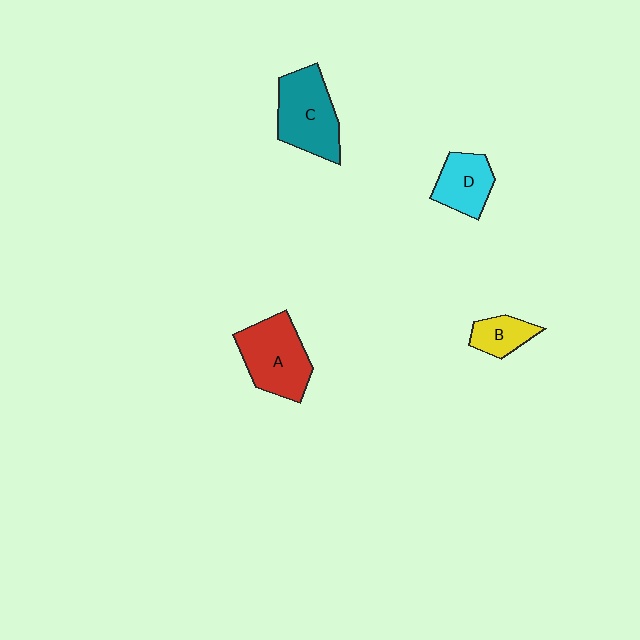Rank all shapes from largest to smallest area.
From largest to smallest: C (teal), A (red), D (cyan), B (yellow).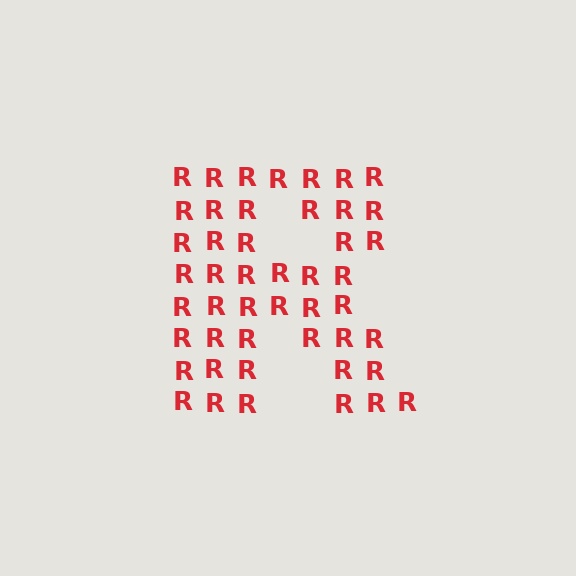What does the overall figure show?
The overall figure shows the letter R.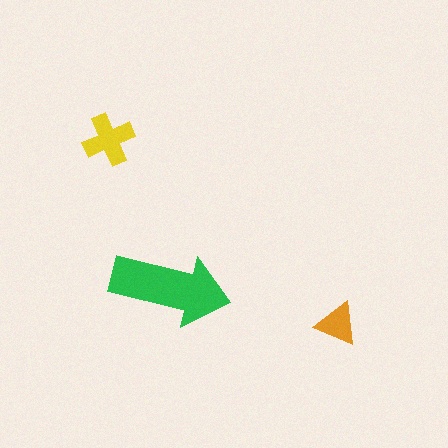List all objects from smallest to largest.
The orange triangle, the yellow cross, the green arrow.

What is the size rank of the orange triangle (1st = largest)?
3rd.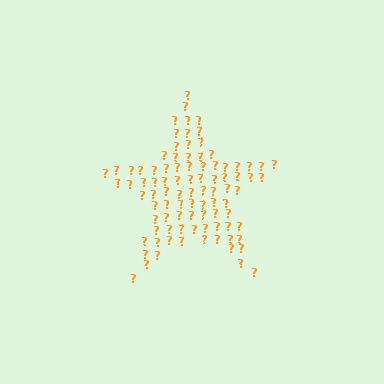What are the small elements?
The small elements are question marks.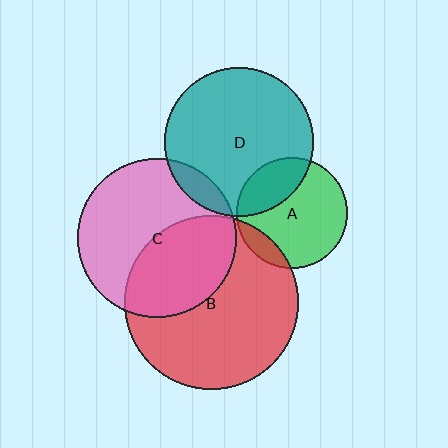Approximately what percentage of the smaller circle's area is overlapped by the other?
Approximately 40%.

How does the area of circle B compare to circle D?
Approximately 1.4 times.